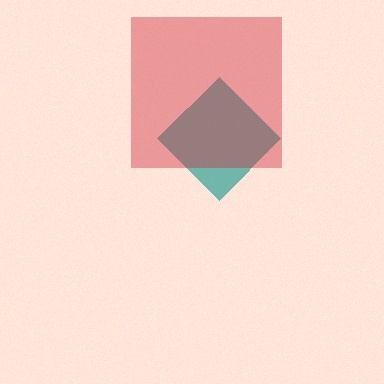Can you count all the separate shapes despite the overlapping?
Yes, there are 2 separate shapes.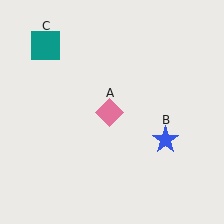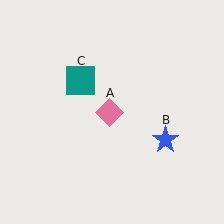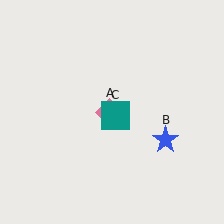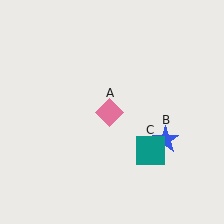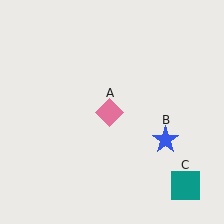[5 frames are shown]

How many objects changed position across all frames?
1 object changed position: teal square (object C).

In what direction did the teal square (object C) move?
The teal square (object C) moved down and to the right.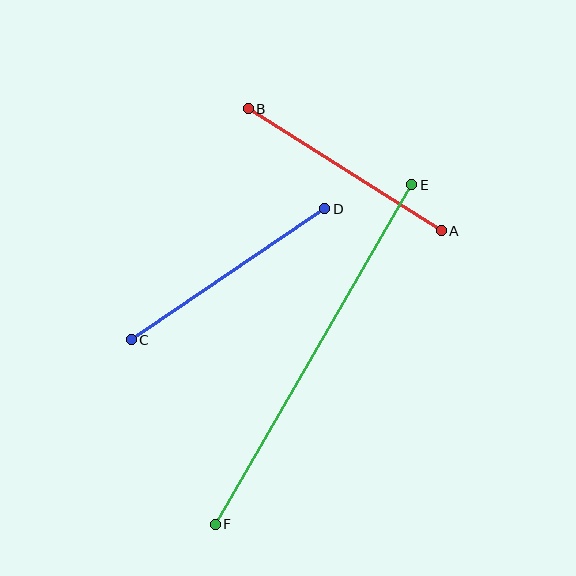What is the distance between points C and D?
The distance is approximately 234 pixels.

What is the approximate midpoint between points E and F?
The midpoint is at approximately (313, 354) pixels.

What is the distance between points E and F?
The distance is approximately 392 pixels.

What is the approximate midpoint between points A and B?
The midpoint is at approximately (345, 170) pixels.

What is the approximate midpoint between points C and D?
The midpoint is at approximately (228, 274) pixels.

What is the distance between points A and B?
The distance is approximately 228 pixels.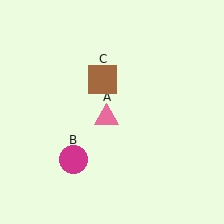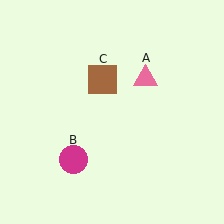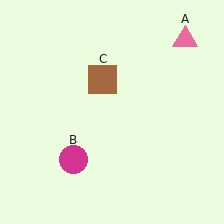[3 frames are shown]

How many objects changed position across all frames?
1 object changed position: pink triangle (object A).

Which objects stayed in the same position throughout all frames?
Magenta circle (object B) and brown square (object C) remained stationary.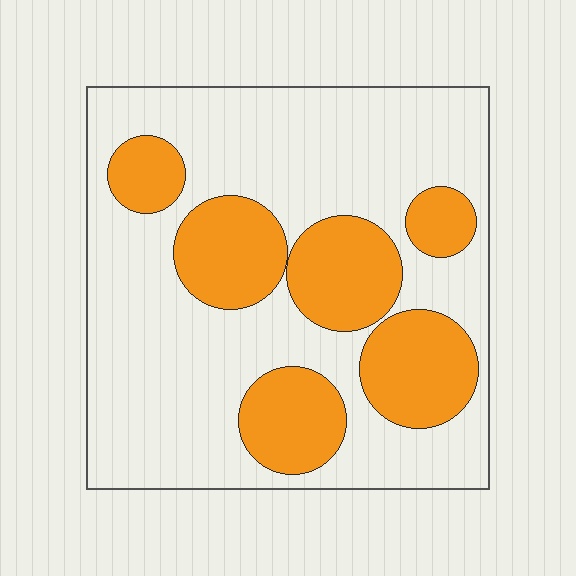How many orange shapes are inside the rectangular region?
6.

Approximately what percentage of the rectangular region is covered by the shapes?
Approximately 30%.